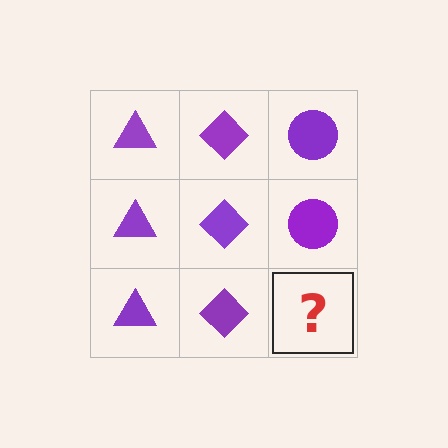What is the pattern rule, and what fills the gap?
The rule is that each column has a consistent shape. The gap should be filled with a purple circle.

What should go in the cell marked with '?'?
The missing cell should contain a purple circle.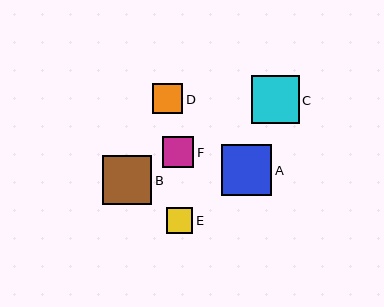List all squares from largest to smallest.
From largest to smallest: A, B, C, F, D, E.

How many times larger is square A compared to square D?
Square A is approximately 1.7 times the size of square D.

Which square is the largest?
Square A is the largest with a size of approximately 51 pixels.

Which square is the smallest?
Square E is the smallest with a size of approximately 26 pixels.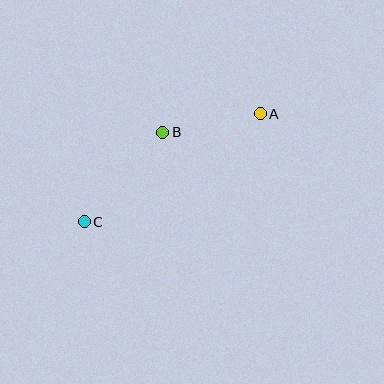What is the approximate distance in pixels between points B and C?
The distance between B and C is approximately 119 pixels.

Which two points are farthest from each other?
Points A and C are farthest from each other.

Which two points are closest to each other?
Points A and B are closest to each other.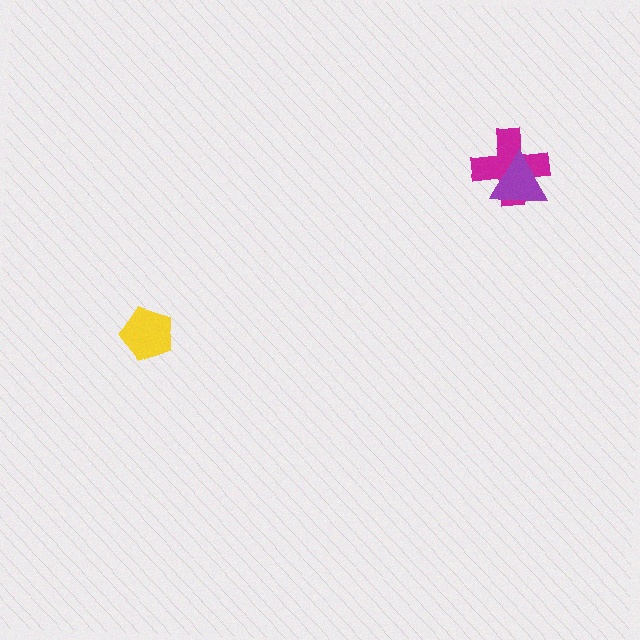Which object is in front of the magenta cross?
The purple triangle is in front of the magenta cross.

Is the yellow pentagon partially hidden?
No, no other shape covers it.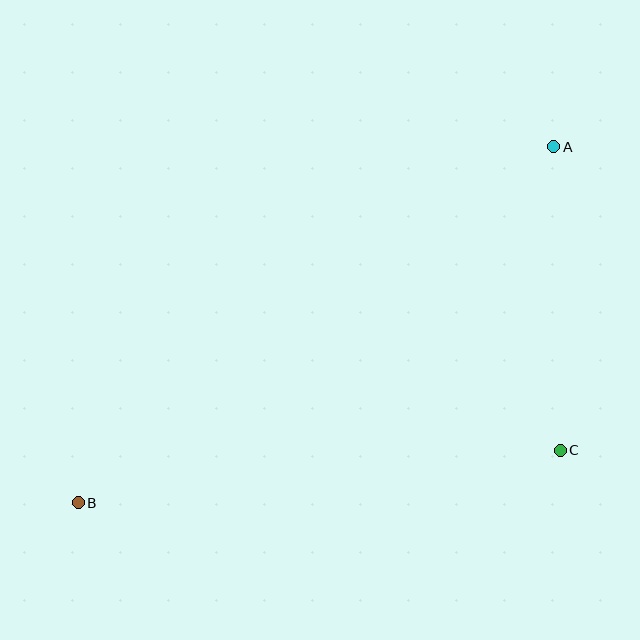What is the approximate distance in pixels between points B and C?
The distance between B and C is approximately 485 pixels.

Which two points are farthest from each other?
Points A and B are farthest from each other.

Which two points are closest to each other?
Points A and C are closest to each other.